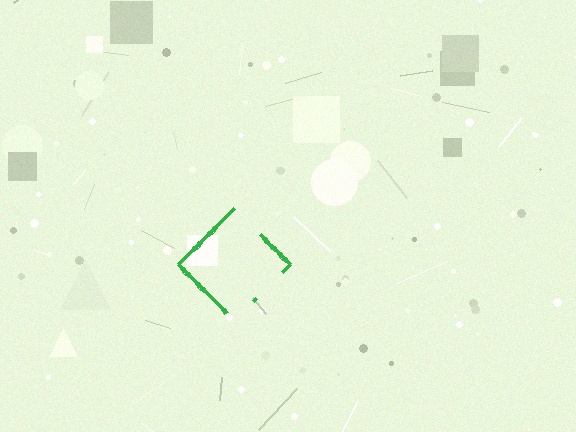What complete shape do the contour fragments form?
The contour fragments form a diamond.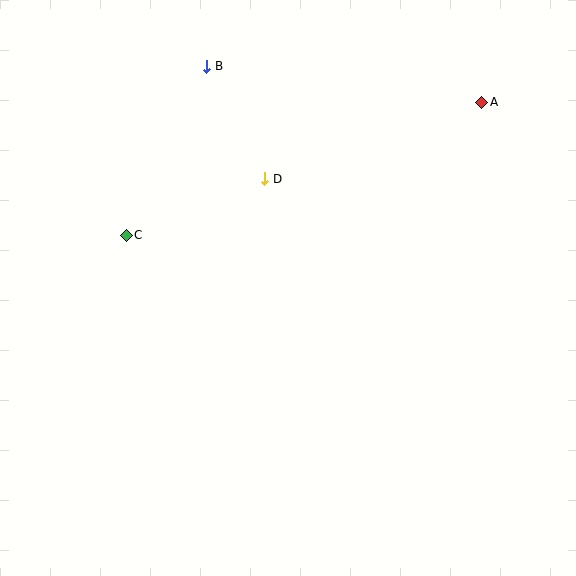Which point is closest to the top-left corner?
Point B is closest to the top-left corner.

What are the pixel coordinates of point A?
Point A is at (482, 102).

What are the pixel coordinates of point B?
Point B is at (207, 66).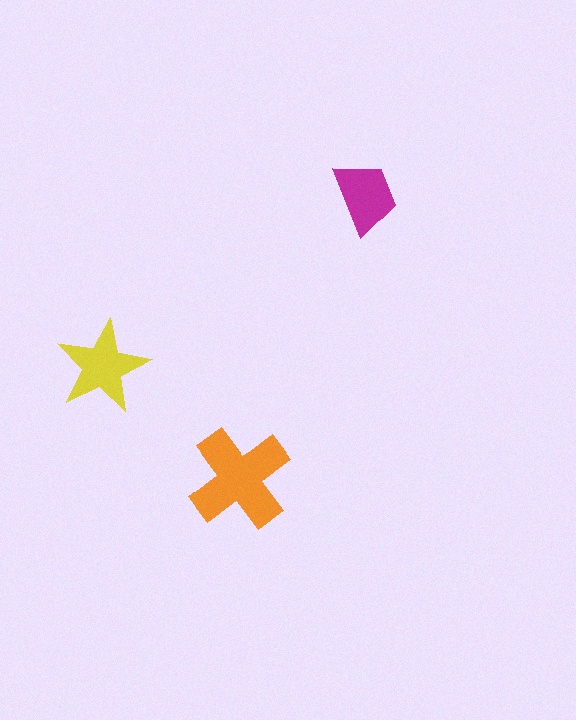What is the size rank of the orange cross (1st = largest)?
1st.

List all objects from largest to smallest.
The orange cross, the yellow star, the magenta trapezoid.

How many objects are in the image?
There are 3 objects in the image.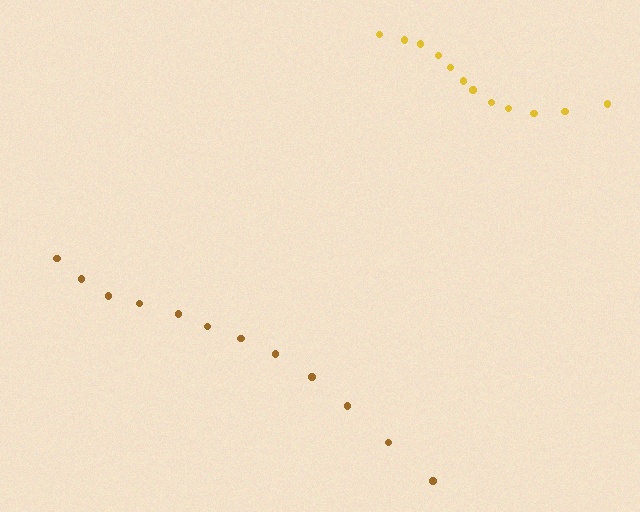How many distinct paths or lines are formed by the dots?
There are 2 distinct paths.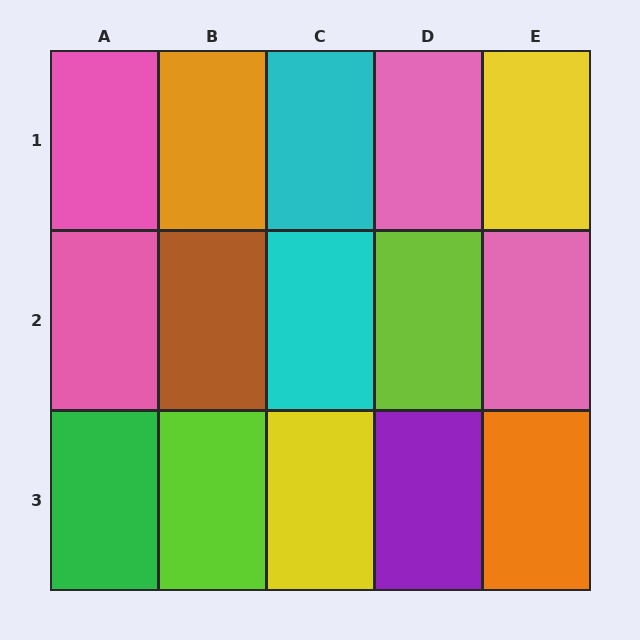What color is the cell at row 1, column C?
Cyan.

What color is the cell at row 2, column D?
Lime.